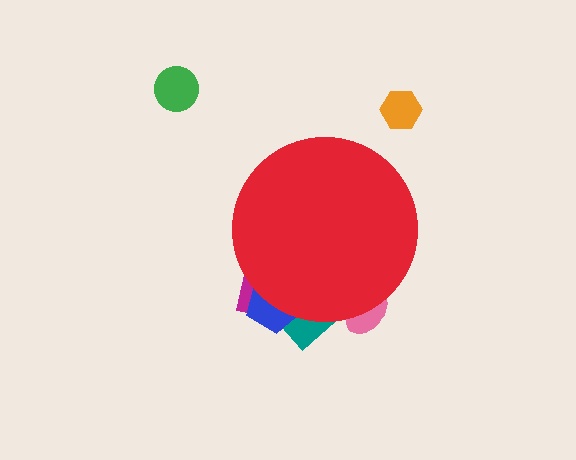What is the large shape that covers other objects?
A red circle.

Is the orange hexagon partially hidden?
No, the orange hexagon is fully visible.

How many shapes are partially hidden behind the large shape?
4 shapes are partially hidden.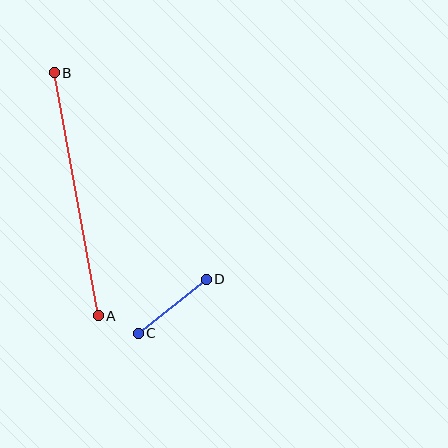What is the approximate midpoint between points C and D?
The midpoint is at approximately (172, 306) pixels.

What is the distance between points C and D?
The distance is approximately 87 pixels.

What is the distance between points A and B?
The distance is approximately 247 pixels.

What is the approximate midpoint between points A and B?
The midpoint is at approximately (76, 194) pixels.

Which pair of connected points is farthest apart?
Points A and B are farthest apart.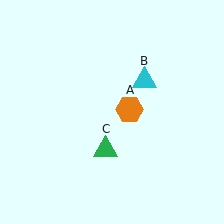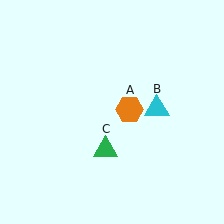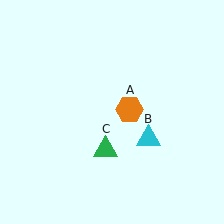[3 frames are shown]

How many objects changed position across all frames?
1 object changed position: cyan triangle (object B).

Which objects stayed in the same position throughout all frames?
Orange hexagon (object A) and green triangle (object C) remained stationary.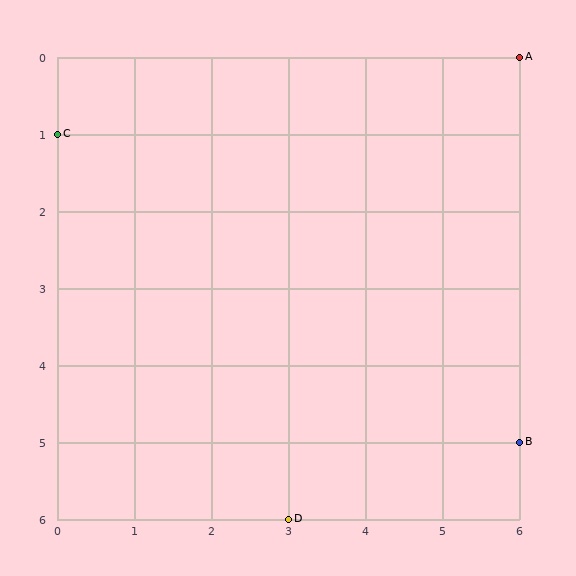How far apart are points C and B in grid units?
Points C and B are 6 columns and 4 rows apart (about 7.2 grid units diagonally).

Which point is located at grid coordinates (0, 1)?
Point C is at (0, 1).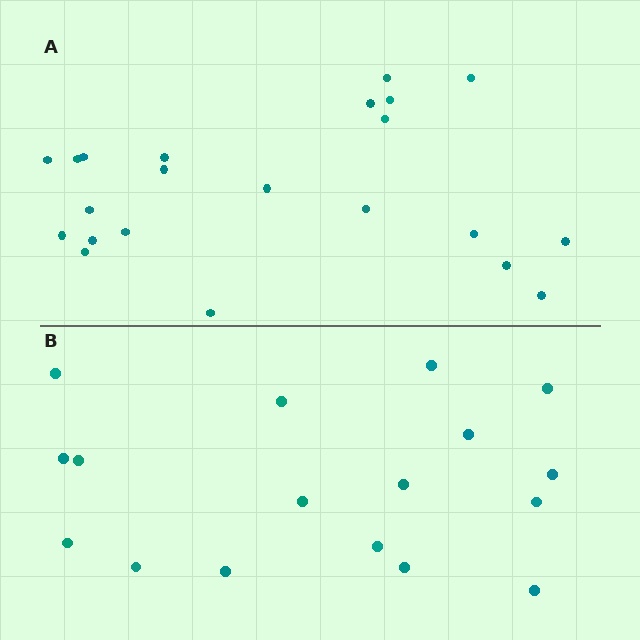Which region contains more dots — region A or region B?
Region A (the top region) has more dots.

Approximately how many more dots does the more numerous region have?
Region A has about 5 more dots than region B.